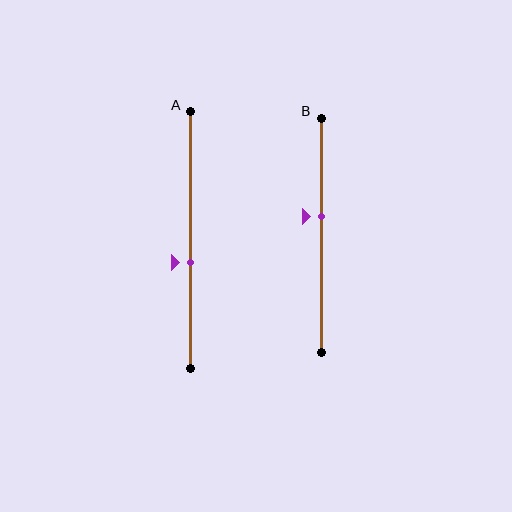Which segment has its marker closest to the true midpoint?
Segment B has its marker closest to the true midpoint.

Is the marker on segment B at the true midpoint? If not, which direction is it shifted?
No, the marker on segment B is shifted upward by about 8% of the segment length.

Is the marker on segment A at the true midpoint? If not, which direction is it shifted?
No, the marker on segment A is shifted downward by about 9% of the segment length.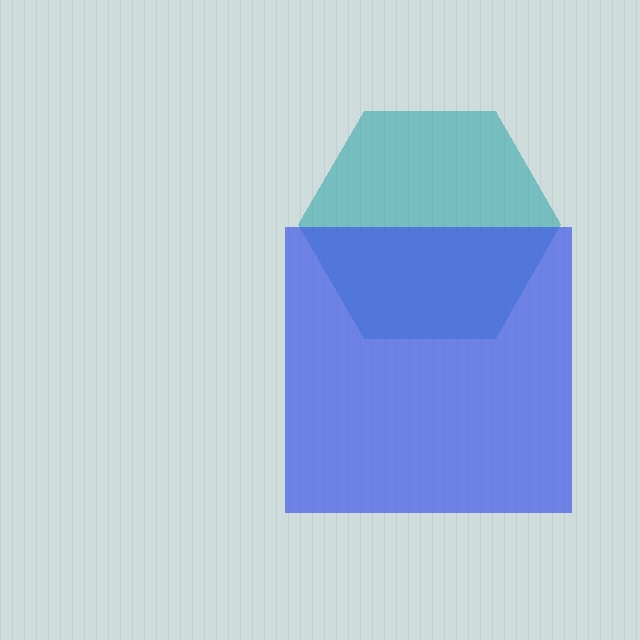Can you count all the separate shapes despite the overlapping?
Yes, there are 2 separate shapes.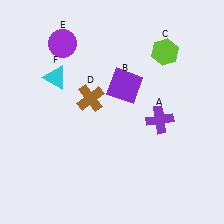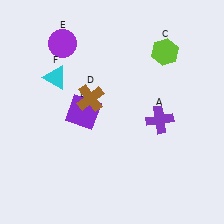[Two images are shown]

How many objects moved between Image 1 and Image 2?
1 object moved between the two images.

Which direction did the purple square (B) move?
The purple square (B) moved left.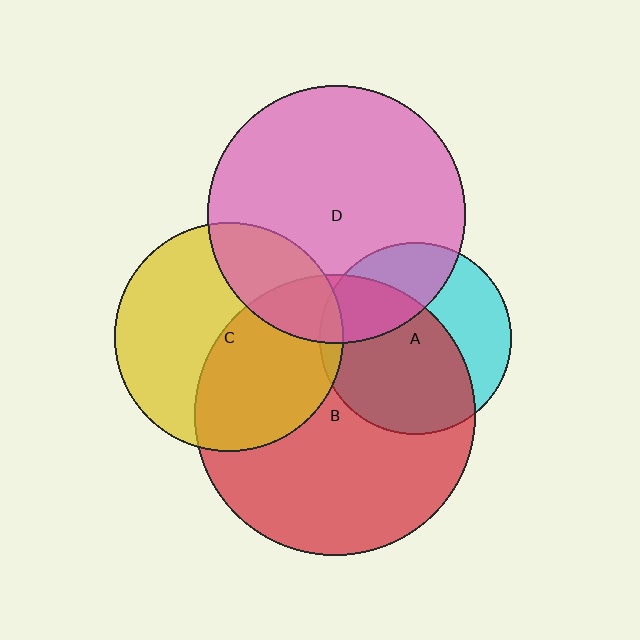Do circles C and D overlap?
Yes.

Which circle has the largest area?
Circle B (red).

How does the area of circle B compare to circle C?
Approximately 1.5 times.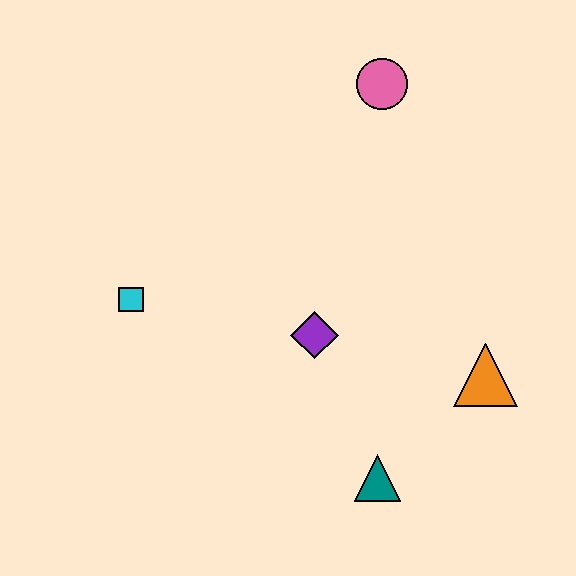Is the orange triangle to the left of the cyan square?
No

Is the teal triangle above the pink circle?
No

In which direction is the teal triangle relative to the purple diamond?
The teal triangle is below the purple diamond.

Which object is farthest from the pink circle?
The teal triangle is farthest from the pink circle.